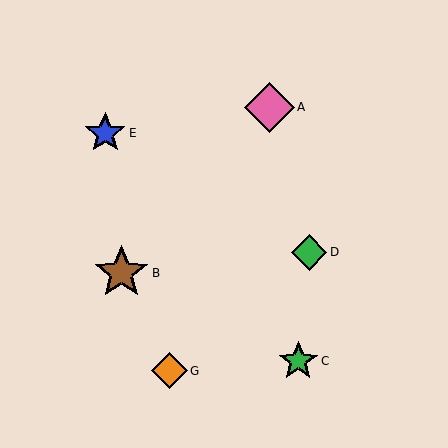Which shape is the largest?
The brown star (labeled B) is the largest.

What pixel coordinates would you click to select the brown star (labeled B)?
Click at (121, 273) to select the brown star B.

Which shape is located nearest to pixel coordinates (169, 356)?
The orange diamond (labeled G) at (170, 371) is nearest to that location.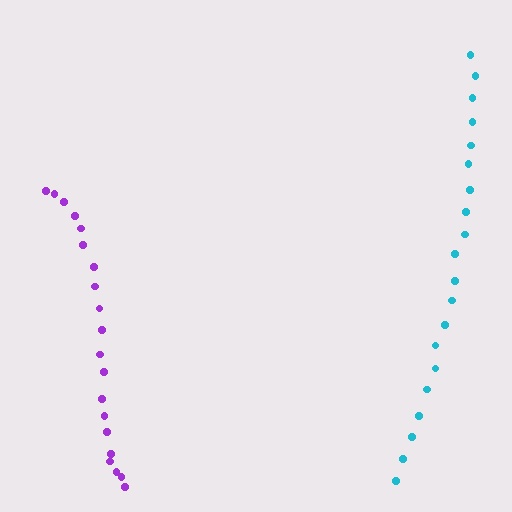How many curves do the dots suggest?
There are 2 distinct paths.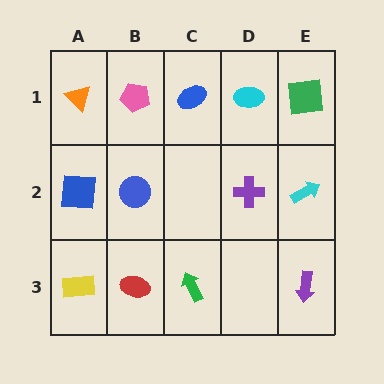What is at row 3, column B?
A red ellipse.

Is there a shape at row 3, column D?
No, that cell is empty.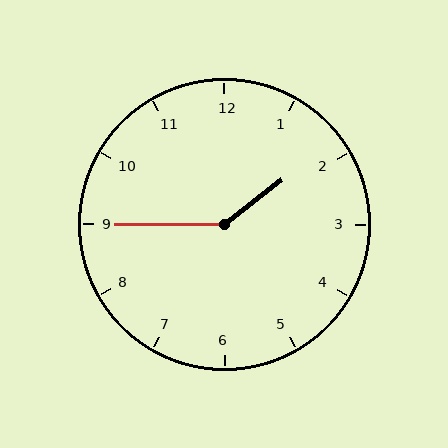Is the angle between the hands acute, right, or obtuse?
It is obtuse.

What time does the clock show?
1:45.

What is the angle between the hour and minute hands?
Approximately 142 degrees.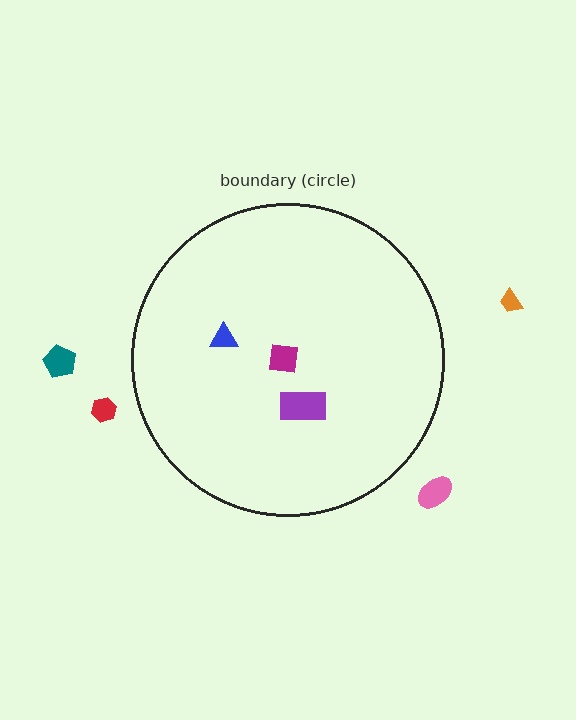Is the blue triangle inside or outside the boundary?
Inside.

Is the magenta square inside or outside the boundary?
Inside.